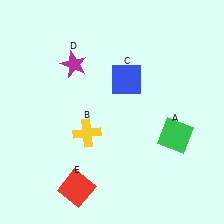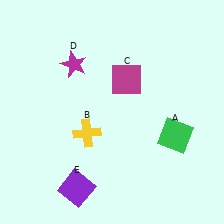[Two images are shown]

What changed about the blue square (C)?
In Image 1, C is blue. In Image 2, it changed to magenta.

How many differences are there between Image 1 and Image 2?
There are 2 differences between the two images.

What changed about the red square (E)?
In Image 1, E is red. In Image 2, it changed to purple.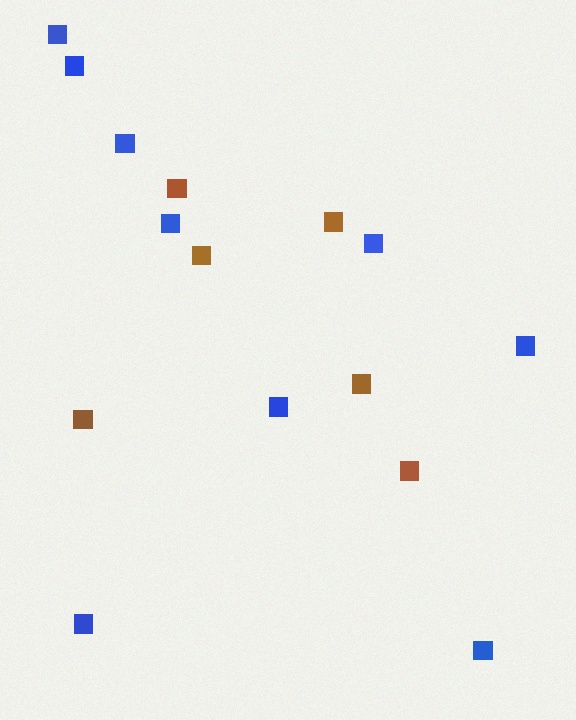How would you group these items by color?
There are 2 groups: one group of blue squares (9) and one group of brown squares (6).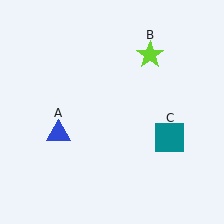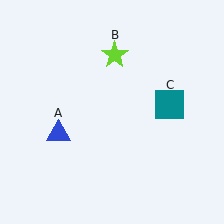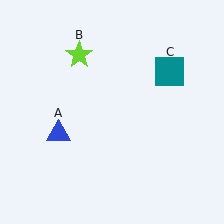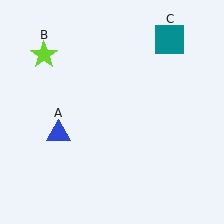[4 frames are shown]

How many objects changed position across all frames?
2 objects changed position: lime star (object B), teal square (object C).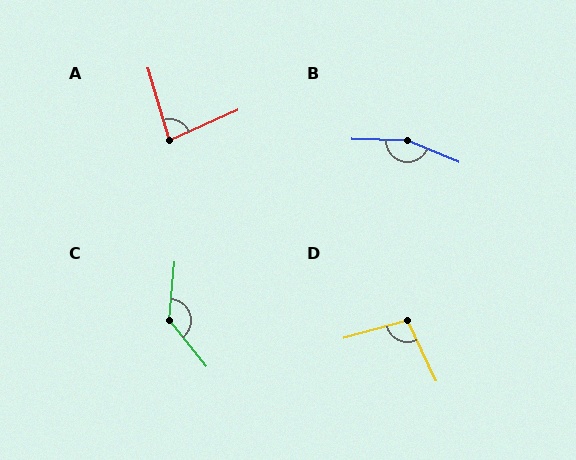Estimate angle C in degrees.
Approximately 137 degrees.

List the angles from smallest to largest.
A (82°), D (100°), C (137°), B (158°).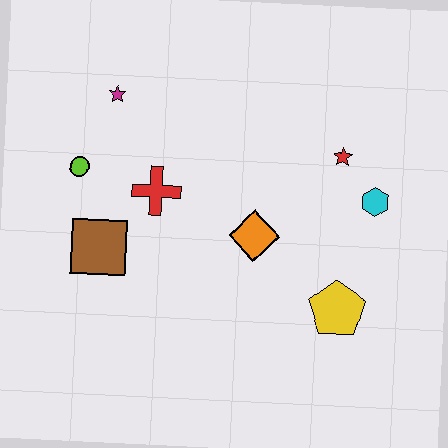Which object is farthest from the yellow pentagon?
The magenta star is farthest from the yellow pentagon.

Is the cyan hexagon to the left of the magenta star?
No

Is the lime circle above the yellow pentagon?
Yes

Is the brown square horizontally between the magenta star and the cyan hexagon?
No